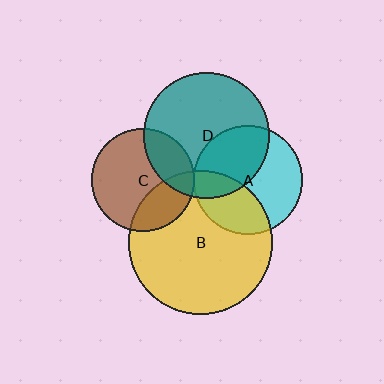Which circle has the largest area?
Circle B (yellow).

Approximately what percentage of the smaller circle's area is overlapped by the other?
Approximately 45%.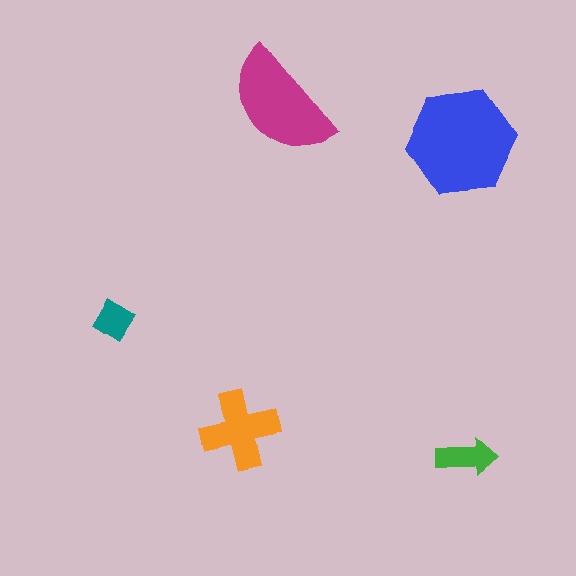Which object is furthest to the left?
The teal diamond is leftmost.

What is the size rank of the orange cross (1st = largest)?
3rd.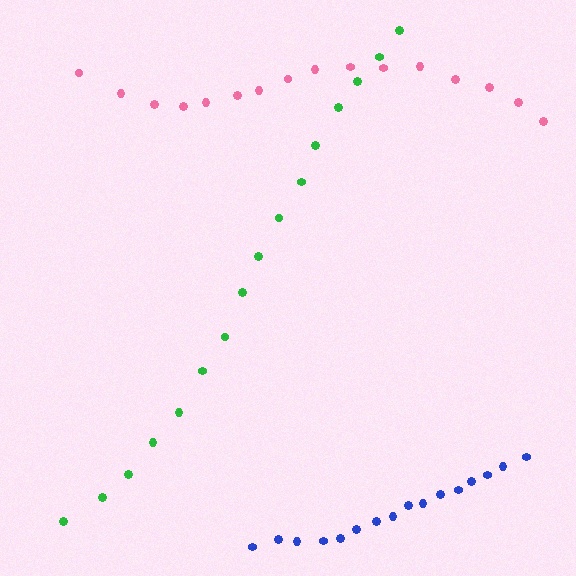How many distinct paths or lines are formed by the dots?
There are 3 distinct paths.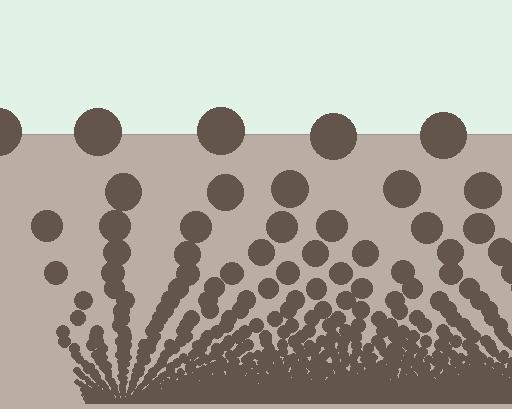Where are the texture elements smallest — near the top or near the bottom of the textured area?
Near the bottom.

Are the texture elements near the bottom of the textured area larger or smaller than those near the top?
Smaller. The gradient is inverted — elements near the bottom are smaller and denser.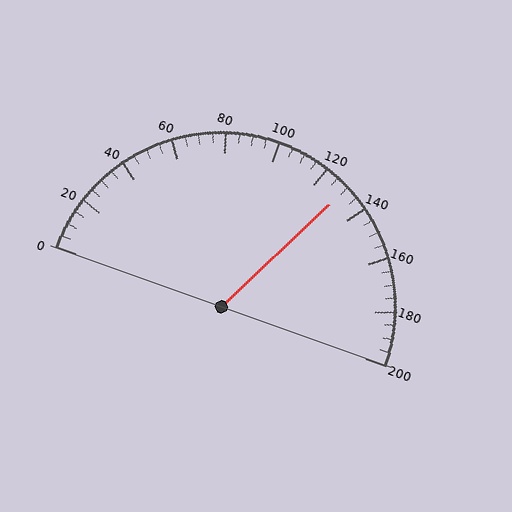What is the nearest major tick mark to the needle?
The nearest major tick mark is 120.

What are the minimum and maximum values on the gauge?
The gauge ranges from 0 to 200.